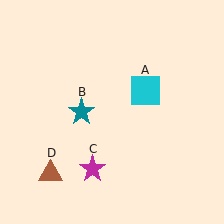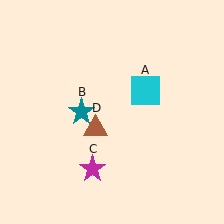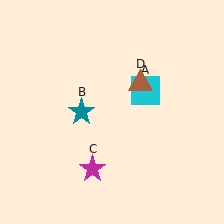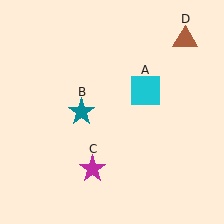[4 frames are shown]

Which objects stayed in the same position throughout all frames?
Cyan square (object A) and teal star (object B) and magenta star (object C) remained stationary.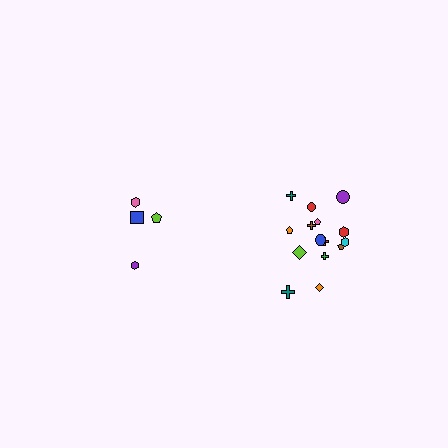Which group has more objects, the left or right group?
The right group.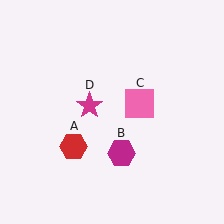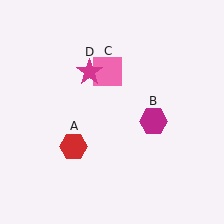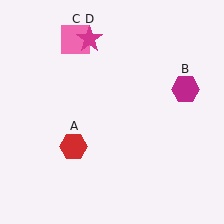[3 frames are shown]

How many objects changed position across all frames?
3 objects changed position: magenta hexagon (object B), pink square (object C), magenta star (object D).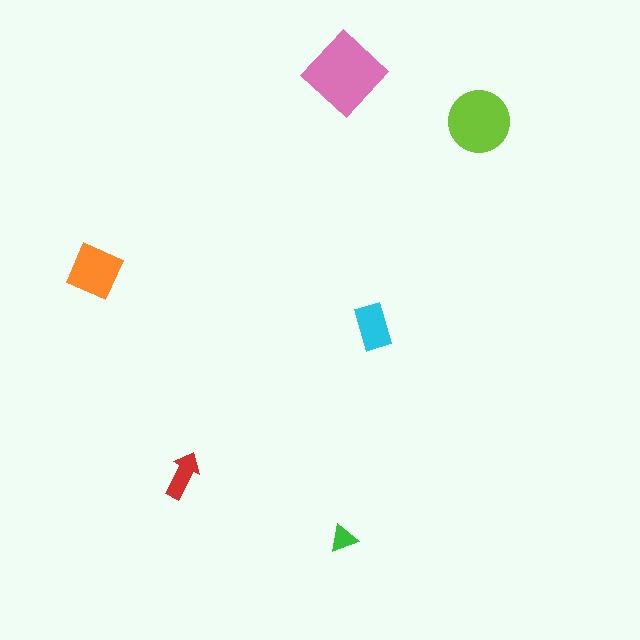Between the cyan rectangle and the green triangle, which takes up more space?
The cyan rectangle.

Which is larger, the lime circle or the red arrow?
The lime circle.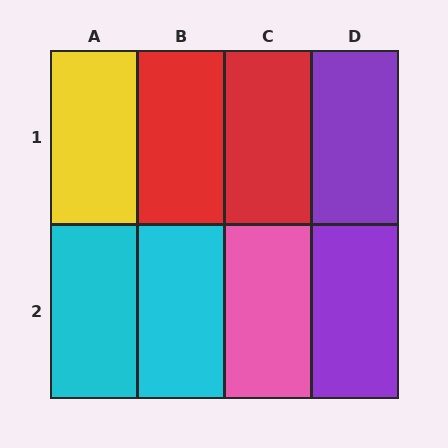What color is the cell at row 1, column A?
Yellow.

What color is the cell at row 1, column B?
Red.